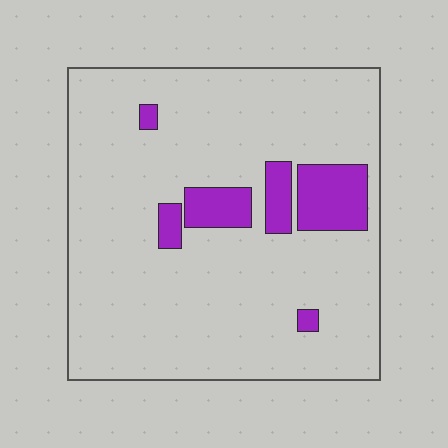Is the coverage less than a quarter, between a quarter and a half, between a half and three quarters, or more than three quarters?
Less than a quarter.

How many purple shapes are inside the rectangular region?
6.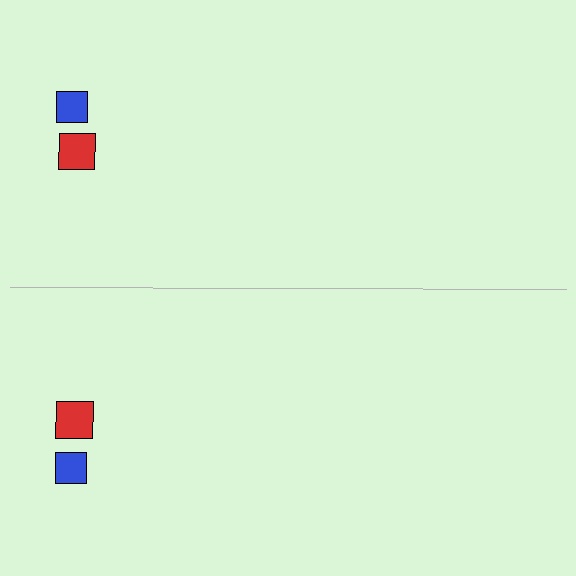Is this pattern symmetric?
Yes, this pattern has bilateral (reflection) symmetry.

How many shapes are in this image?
There are 4 shapes in this image.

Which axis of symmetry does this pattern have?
The pattern has a horizontal axis of symmetry running through the center of the image.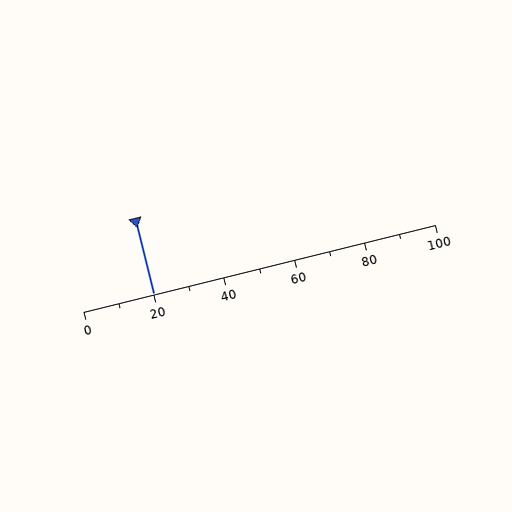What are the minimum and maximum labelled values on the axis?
The axis runs from 0 to 100.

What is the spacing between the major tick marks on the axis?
The major ticks are spaced 20 apart.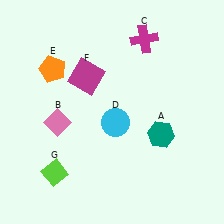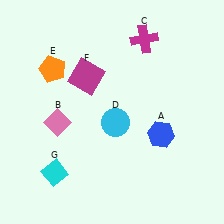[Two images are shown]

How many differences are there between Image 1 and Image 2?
There are 2 differences between the two images.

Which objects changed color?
A changed from teal to blue. G changed from lime to cyan.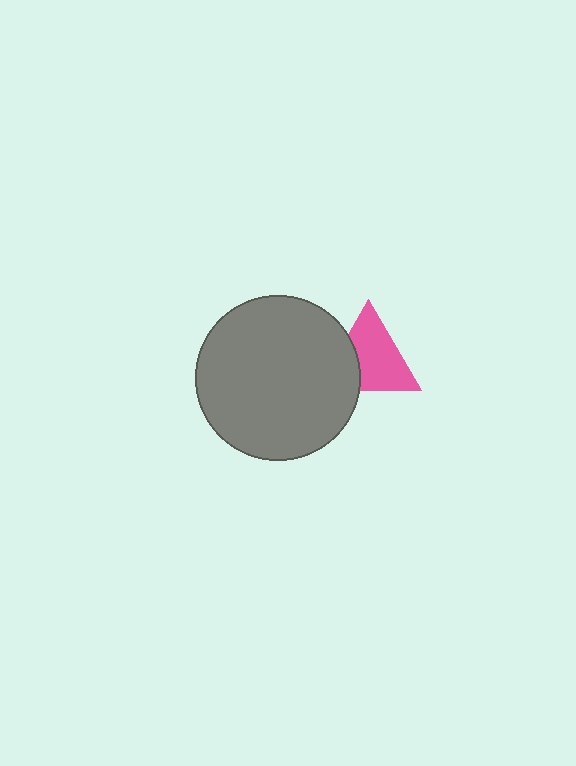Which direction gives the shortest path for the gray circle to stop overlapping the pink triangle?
Moving left gives the shortest separation.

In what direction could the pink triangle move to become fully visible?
The pink triangle could move right. That would shift it out from behind the gray circle entirely.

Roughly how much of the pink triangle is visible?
Most of it is visible (roughly 70%).